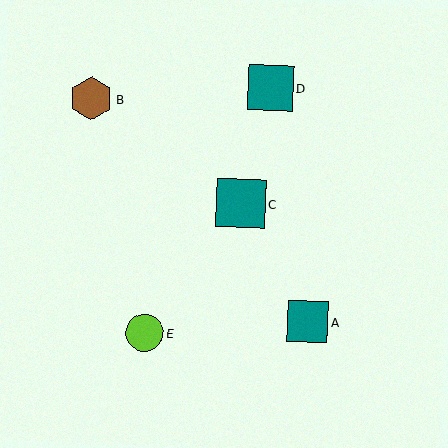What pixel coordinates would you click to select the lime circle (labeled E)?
Click at (145, 333) to select the lime circle E.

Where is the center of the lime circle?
The center of the lime circle is at (145, 333).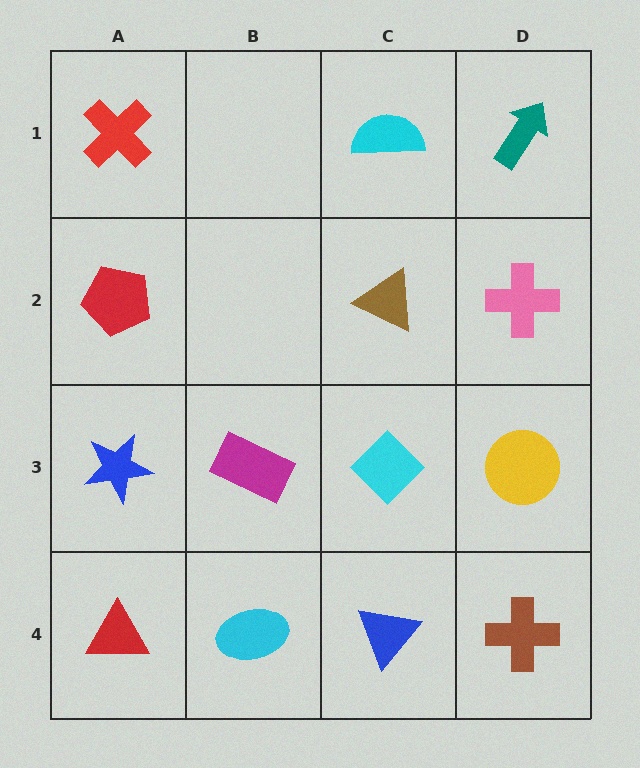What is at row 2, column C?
A brown triangle.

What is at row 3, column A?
A blue star.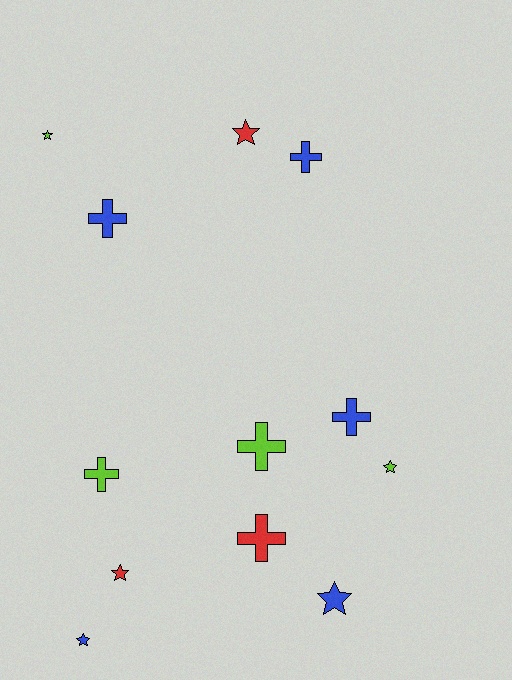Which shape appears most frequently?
Cross, with 6 objects.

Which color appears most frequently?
Blue, with 5 objects.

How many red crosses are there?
There is 1 red cross.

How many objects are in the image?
There are 12 objects.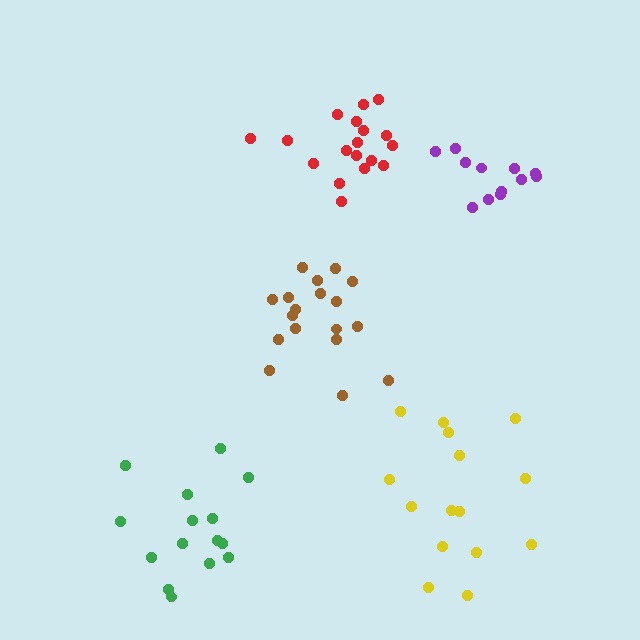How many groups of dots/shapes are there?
There are 5 groups.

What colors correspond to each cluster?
The clusters are colored: green, yellow, purple, brown, red.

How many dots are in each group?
Group 1: 15 dots, Group 2: 15 dots, Group 3: 12 dots, Group 4: 18 dots, Group 5: 18 dots (78 total).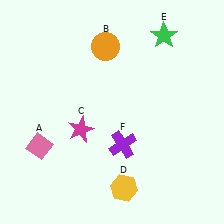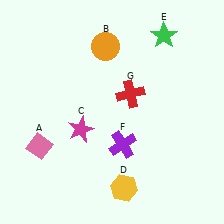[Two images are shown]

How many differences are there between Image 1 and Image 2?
There is 1 difference between the two images.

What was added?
A red cross (G) was added in Image 2.